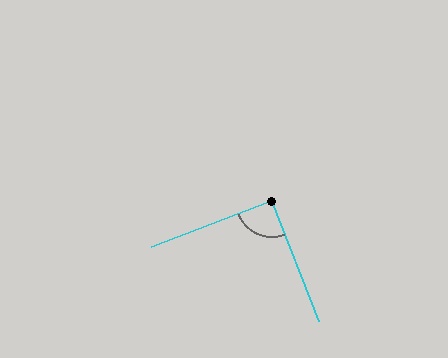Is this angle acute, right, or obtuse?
It is approximately a right angle.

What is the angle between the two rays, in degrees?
Approximately 90 degrees.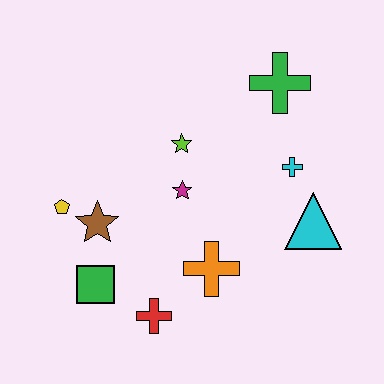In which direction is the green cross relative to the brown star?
The green cross is to the right of the brown star.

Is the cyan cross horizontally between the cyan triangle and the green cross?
Yes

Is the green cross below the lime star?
No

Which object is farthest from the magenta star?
The green cross is farthest from the magenta star.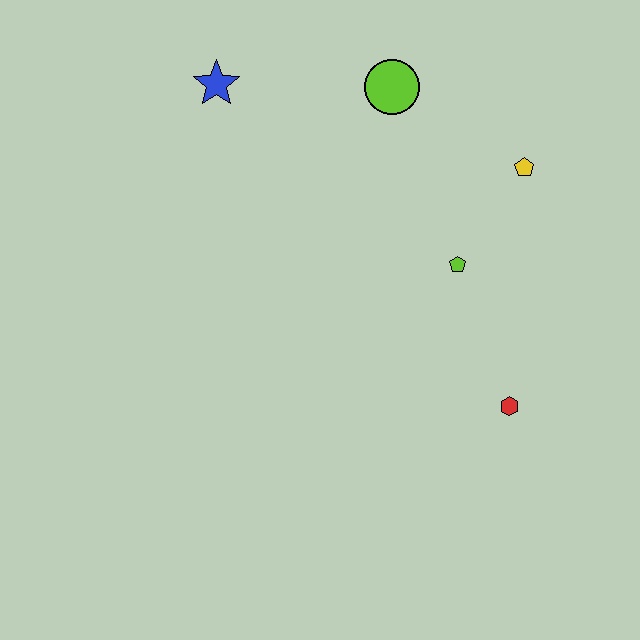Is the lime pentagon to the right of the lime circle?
Yes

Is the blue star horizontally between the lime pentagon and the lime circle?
No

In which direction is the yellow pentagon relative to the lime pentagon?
The yellow pentagon is above the lime pentagon.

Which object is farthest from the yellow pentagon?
The blue star is farthest from the yellow pentagon.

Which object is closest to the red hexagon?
The lime pentagon is closest to the red hexagon.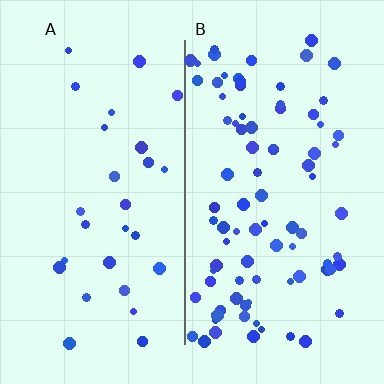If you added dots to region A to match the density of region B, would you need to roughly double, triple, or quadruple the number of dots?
Approximately triple.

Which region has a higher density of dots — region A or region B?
B (the right).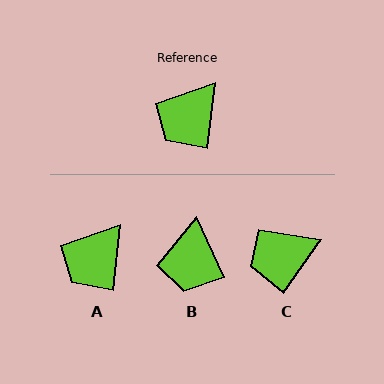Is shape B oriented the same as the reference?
No, it is off by about 31 degrees.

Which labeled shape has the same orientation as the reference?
A.